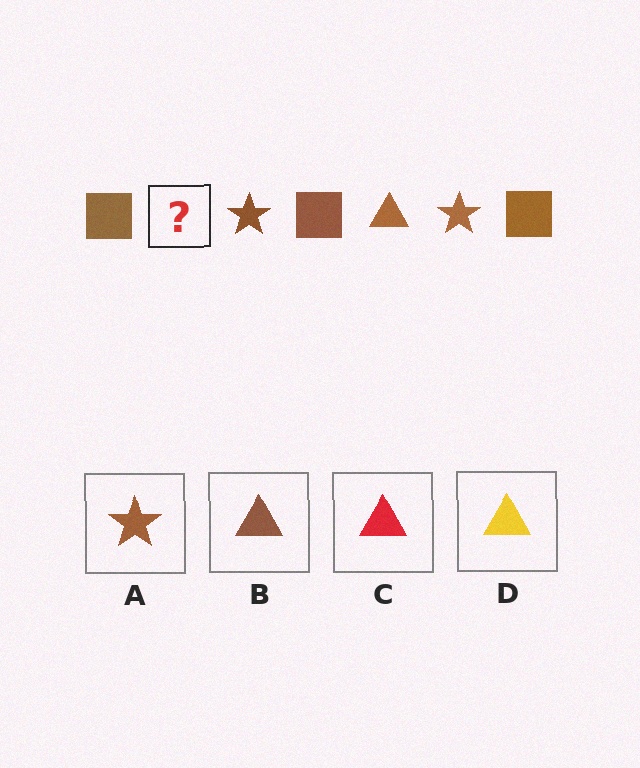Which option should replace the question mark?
Option B.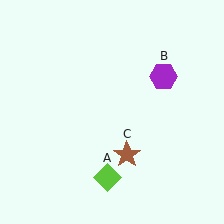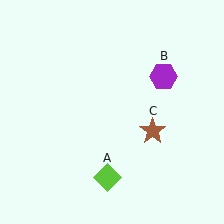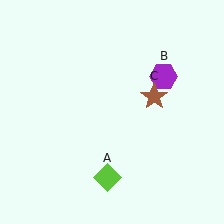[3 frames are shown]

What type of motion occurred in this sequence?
The brown star (object C) rotated counterclockwise around the center of the scene.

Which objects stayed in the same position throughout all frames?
Lime diamond (object A) and purple hexagon (object B) remained stationary.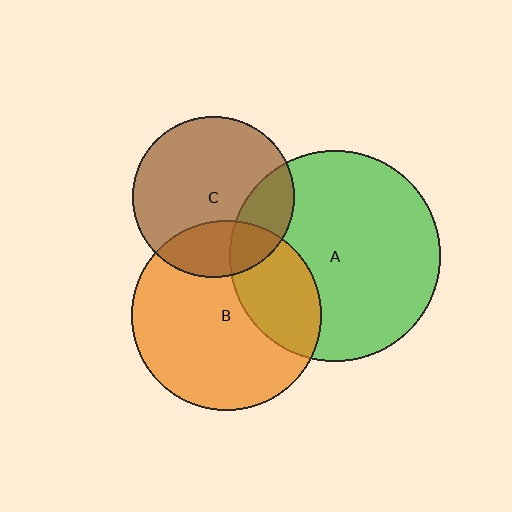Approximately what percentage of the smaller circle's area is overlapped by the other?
Approximately 30%.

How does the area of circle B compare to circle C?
Approximately 1.4 times.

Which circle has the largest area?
Circle A (green).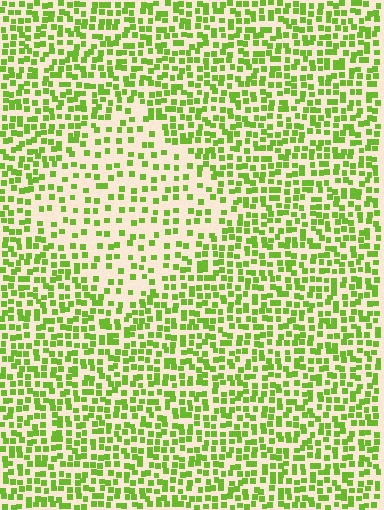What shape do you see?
I see a diamond.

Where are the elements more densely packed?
The elements are more densely packed outside the diamond boundary.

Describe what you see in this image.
The image contains small lime elements arranged at two different densities. A diamond-shaped region is visible where the elements are less densely packed than the surrounding area.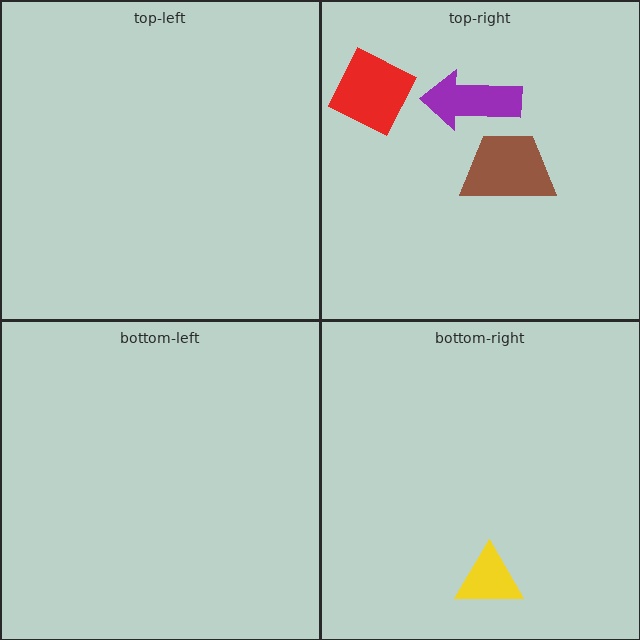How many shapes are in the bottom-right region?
1.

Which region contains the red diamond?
The top-right region.